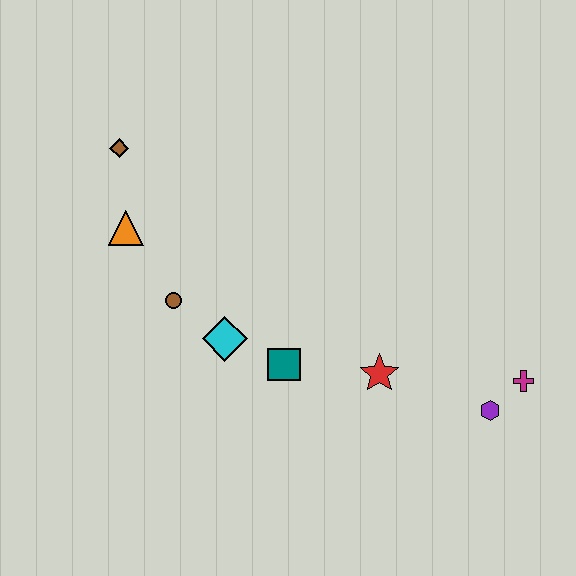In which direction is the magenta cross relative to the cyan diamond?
The magenta cross is to the right of the cyan diamond.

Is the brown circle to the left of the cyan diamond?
Yes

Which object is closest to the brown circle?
The cyan diamond is closest to the brown circle.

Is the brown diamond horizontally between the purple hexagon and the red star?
No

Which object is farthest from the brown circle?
The magenta cross is farthest from the brown circle.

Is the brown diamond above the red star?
Yes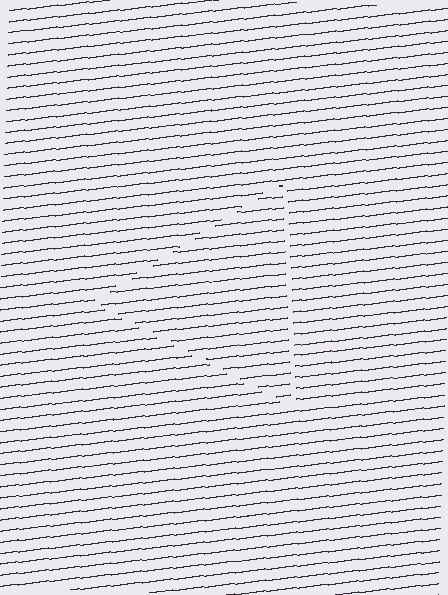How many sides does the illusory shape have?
3 sides — the line-ends trace a triangle.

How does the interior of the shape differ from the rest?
The interior of the shape contains the same grating, shifted by half a period — the contour is defined by the phase discontinuity where line-ends from the inner and outer gratings abut.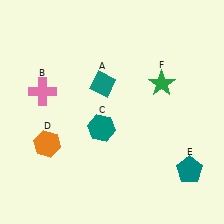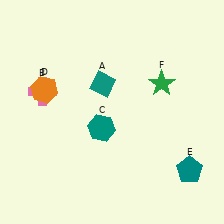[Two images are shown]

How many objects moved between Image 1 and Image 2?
1 object moved between the two images.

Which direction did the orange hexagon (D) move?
The orange hexagon (D) moved up.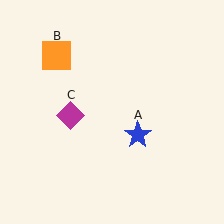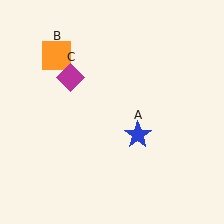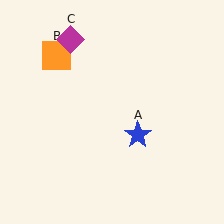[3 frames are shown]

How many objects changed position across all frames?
1 object changed position: magenta diamond (object C).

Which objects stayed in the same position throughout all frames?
Blue star (object A) and orange square (object B) remained stationary.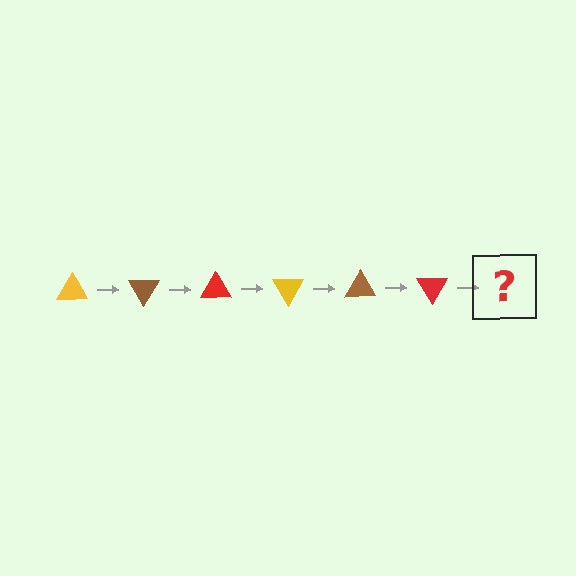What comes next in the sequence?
The next element should be a yellow triangle, rotated 360 degrees from the start.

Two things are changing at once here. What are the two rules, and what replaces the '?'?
The two rules are that it rotates 60 degrees each step and the color cycles through yellow, brown, and red. The '?' should be a yellow triangle, rotated 360 degrees from the start.